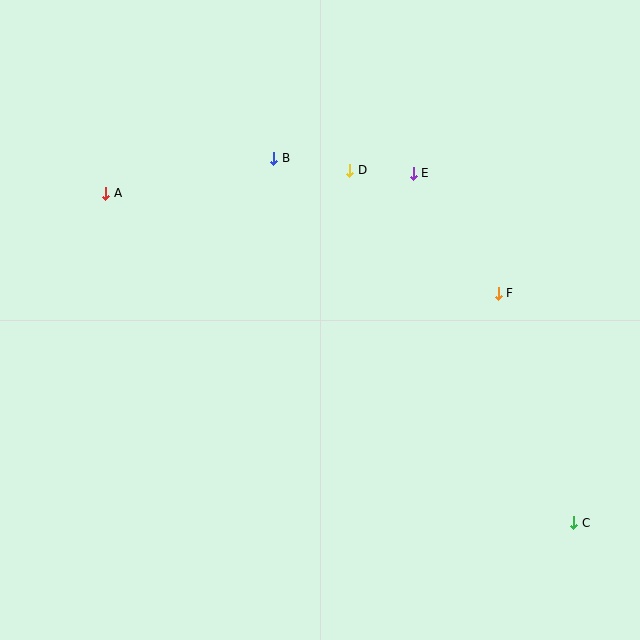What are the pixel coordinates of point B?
Point B is at (274, 158).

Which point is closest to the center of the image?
Point D at (350, 170) is closest to the center.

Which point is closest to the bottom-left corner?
Point A is closest to the bottom-left corner.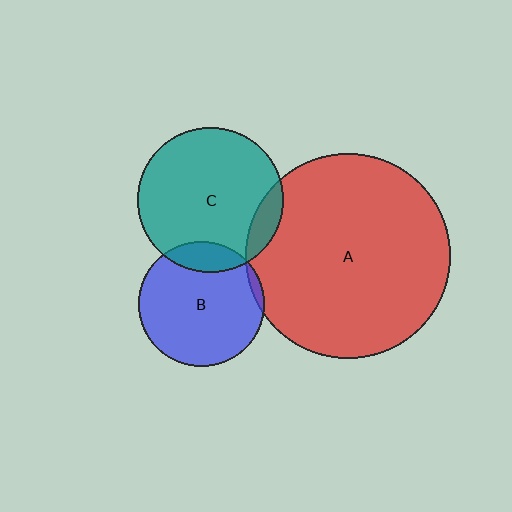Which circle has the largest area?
Circle A (red).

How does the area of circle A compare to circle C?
Approximately 2.0 times.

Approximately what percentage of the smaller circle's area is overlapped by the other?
Approximately 15%.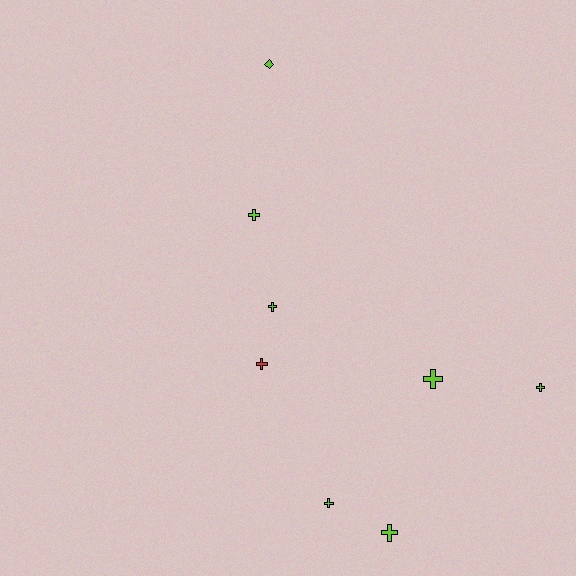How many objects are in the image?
There are 8 objects.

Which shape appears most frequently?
Cross, with 7 objects.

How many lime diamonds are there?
There is 1 lime diamond.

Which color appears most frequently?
Lime, with 7 objects.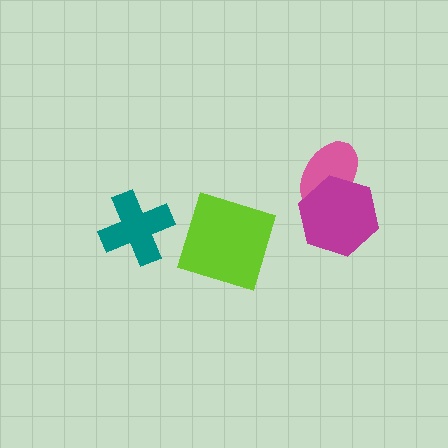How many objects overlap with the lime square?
0 objects overlap with the lime square.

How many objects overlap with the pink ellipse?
1 object overlaps with the pink ellipse.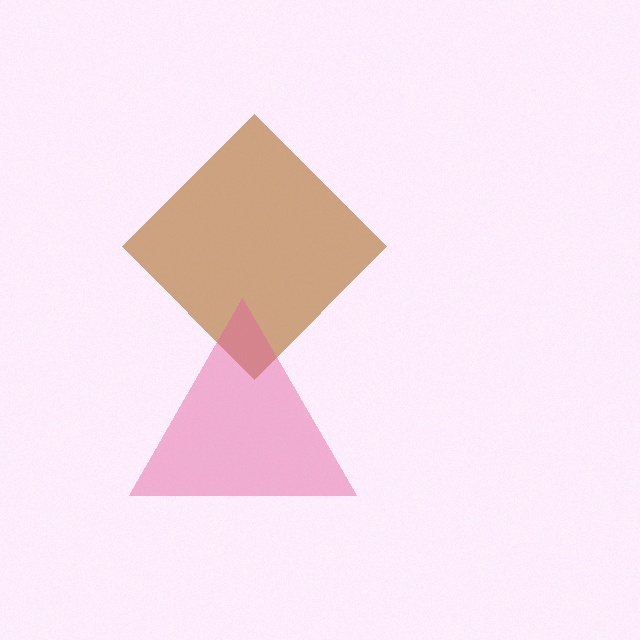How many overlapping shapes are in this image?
There are 2 overlapping shapes in the image.